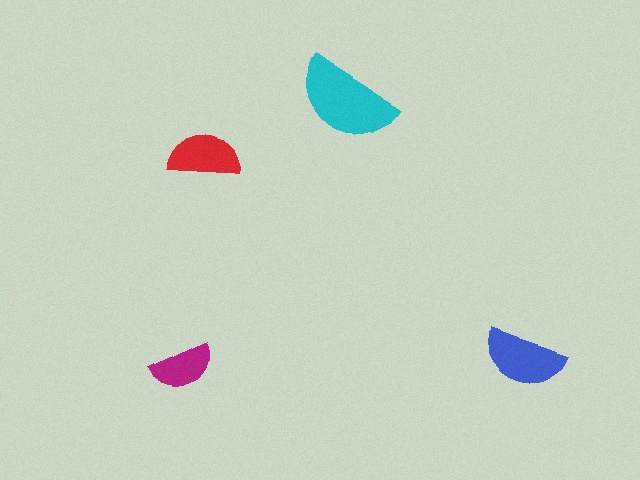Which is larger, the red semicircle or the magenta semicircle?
The red one.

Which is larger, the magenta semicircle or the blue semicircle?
The blue one.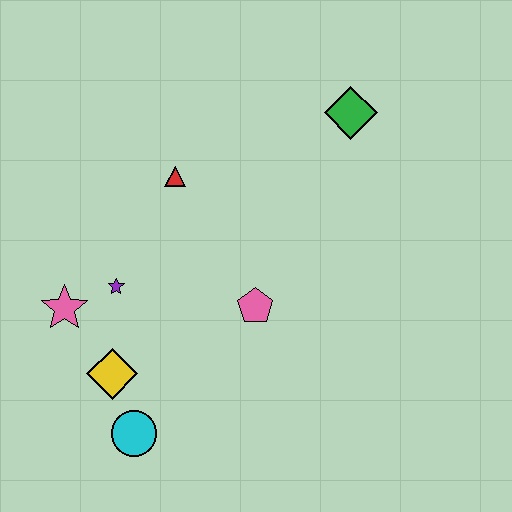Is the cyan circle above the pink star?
No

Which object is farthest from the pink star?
The green diamond is farthest from the pink star.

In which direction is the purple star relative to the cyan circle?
The purple star is above the cyan circle.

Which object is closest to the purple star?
The pink star is closest to the purple star.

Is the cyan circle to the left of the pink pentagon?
Yes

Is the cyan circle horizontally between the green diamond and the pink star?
Yes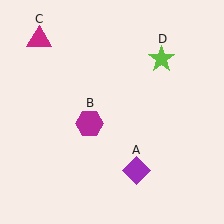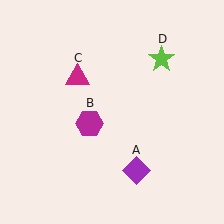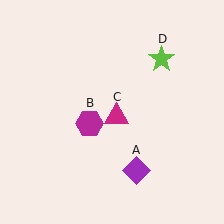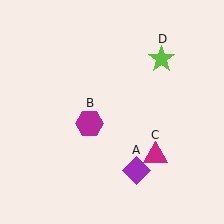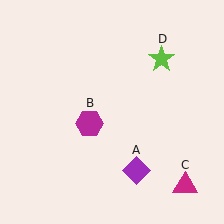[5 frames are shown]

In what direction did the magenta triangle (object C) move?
The magenta triangle (object C) moved down and to the right.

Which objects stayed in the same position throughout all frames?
Purple diamond (object A) and magenta hexagon (object B) and lime star (object D) remained stationary.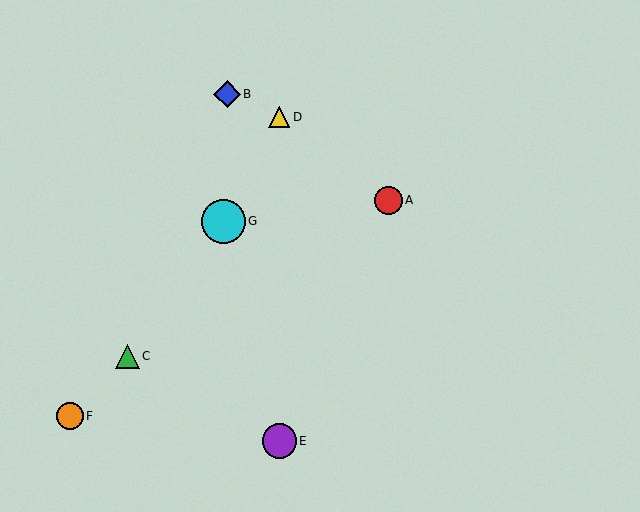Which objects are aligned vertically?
Objects D, E are aligned vertically.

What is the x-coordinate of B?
Object B is at x≈227.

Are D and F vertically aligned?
No, D is at x≈279 and F is at x≈70.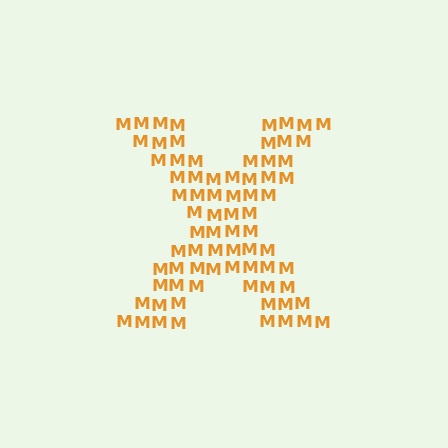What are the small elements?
The small elements are letter M's.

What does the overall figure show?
The overall figure shows the letter X.